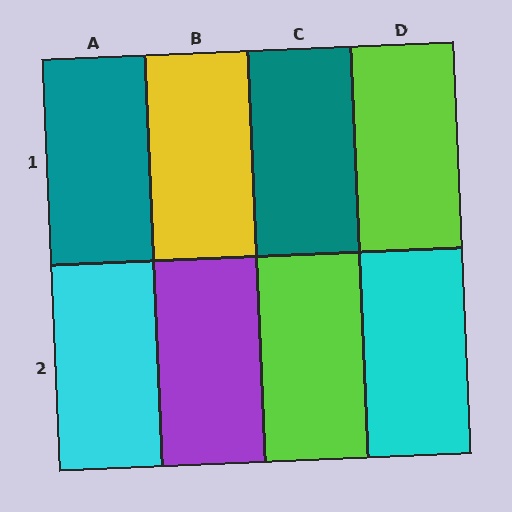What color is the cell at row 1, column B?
Yellow.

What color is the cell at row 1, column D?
Lime.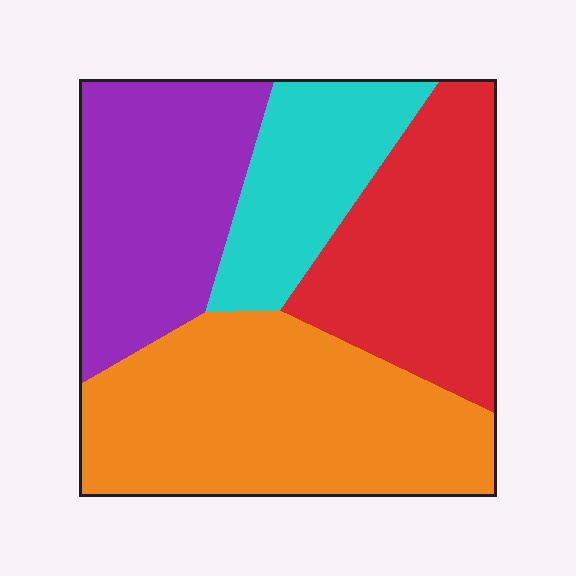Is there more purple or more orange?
Orange.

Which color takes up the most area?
Orange, at roughly 35%.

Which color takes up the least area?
Cyan, at roughly 15%.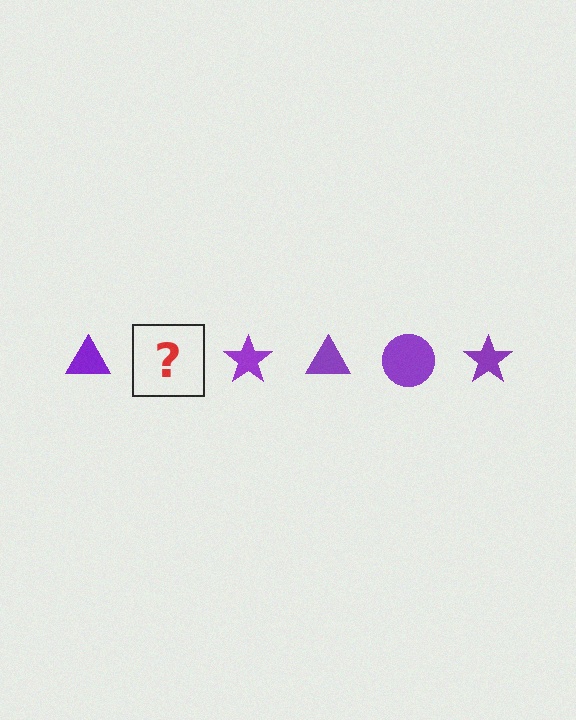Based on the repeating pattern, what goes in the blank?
The blank should be a purple circle.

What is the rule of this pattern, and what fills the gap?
The rule is that the pattern cycles through triangle, circle, star shapes in purple. The gap should be filled with a purple circle.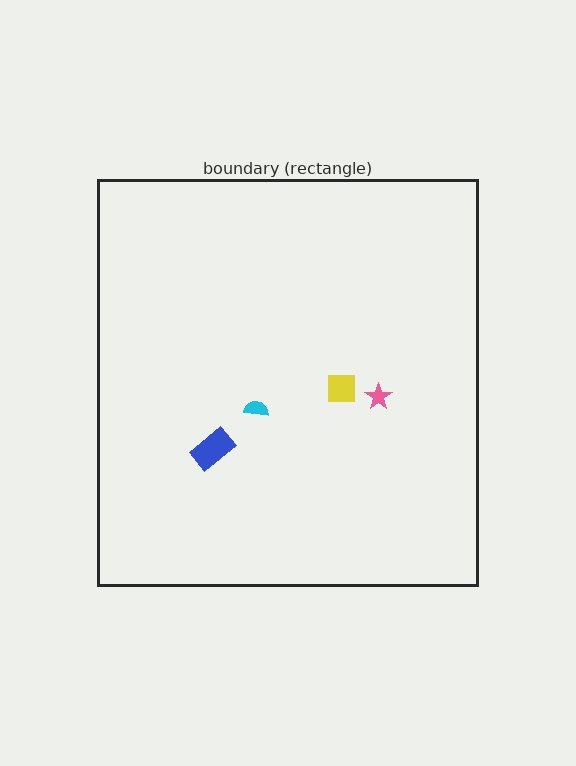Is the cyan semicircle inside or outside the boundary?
Inside.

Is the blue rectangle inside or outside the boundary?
Inside.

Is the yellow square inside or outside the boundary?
Inside.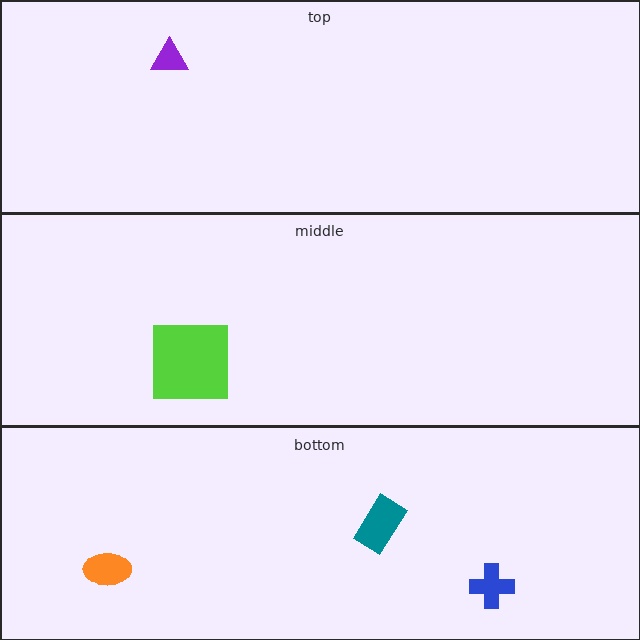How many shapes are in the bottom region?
3.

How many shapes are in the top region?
1.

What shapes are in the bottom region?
The orange ellipse, the teal rectangle, the blue cross.